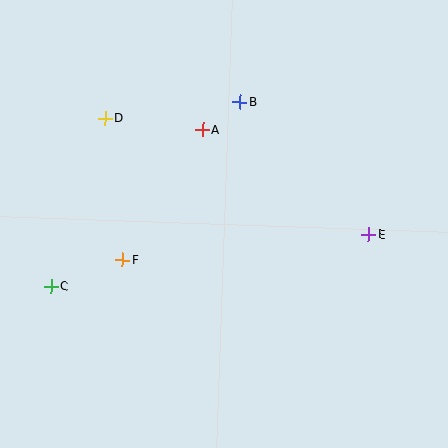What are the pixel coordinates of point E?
Point E is at (368, 234).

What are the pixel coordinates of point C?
Point C is at (51, 286).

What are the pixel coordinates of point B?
Point B is at (240, 102).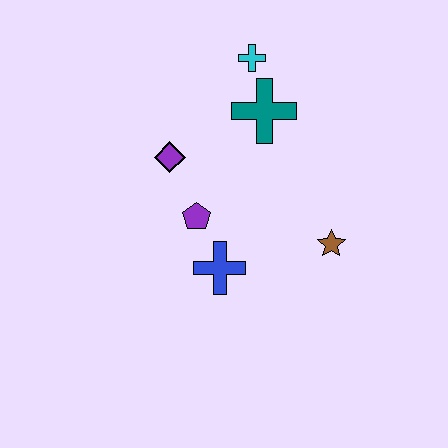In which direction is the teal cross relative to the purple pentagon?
The teal cross is above the purple pentagon.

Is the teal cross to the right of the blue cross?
Yes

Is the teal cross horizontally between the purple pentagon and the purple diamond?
No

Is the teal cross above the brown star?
Yes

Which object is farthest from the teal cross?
The blue cross is farthest from the teal cross.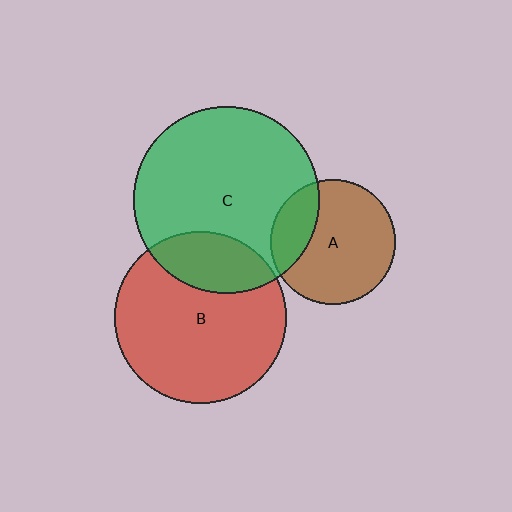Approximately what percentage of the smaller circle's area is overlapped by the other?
Approximately 25%.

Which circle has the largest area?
Circle C (green).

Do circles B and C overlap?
Yes.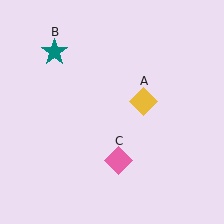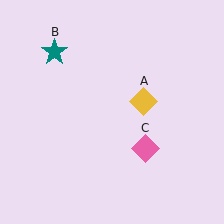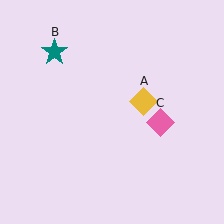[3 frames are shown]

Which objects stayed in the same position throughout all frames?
Yellow diamond (object A) and teal star (object B) remained stationary.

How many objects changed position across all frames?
1 object changed position: pink diamond (object C).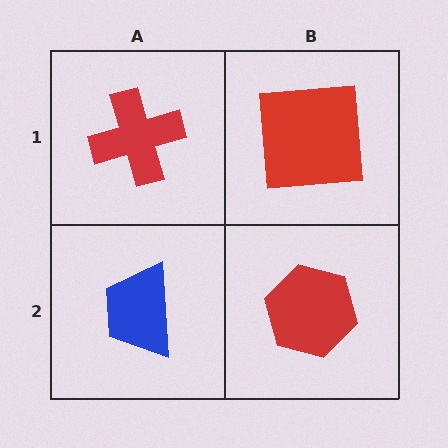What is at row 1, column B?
A red square.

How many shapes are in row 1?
2 shapes.